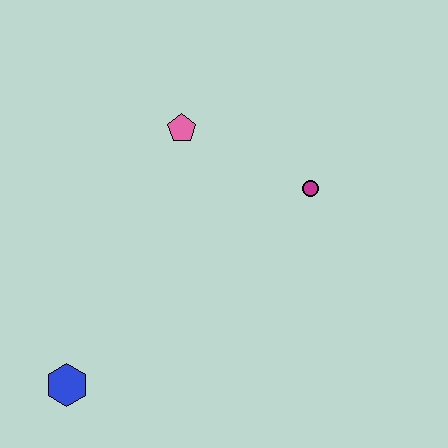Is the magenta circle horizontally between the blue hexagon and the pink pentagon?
No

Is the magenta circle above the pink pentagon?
No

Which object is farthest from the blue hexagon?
The magenta circle is farthest from the blue hexagon.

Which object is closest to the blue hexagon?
The pink pentagon is closest to the blue hexagon.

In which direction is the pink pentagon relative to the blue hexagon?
The pink pentagon is above the blue hexagon.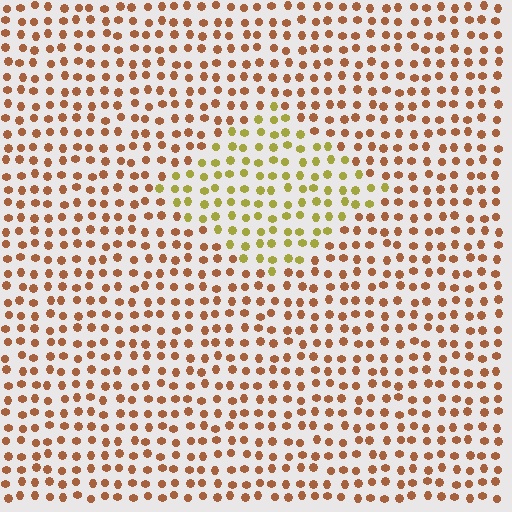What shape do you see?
I see a diamond.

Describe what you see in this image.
The image is filled with small brown elements in a uniform arrangement. A diamond-shaped region is visible where the elements are tinted to a slightly different hue, forming a subtle color boundary.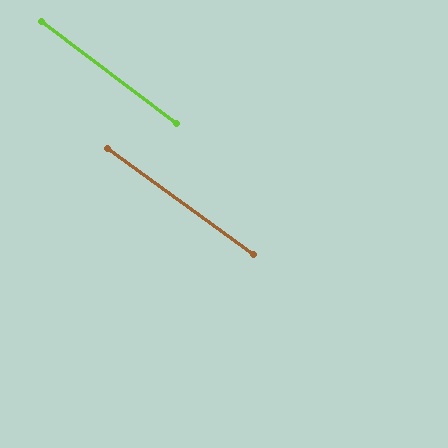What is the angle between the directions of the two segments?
Approximately 1 degree.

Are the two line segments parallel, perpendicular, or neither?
Parallel — their directions differ by only 1.0°.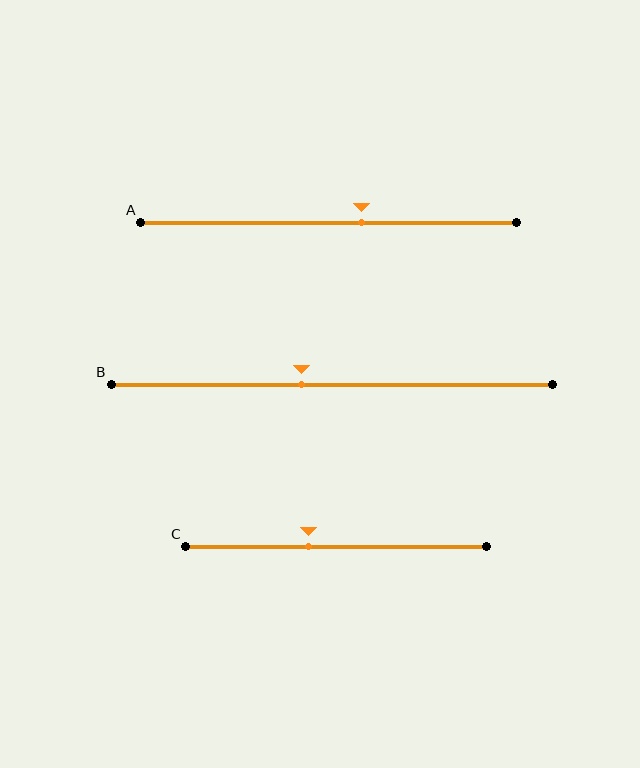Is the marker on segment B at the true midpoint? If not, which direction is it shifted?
No, the marker on segment B is shifted to the left by about 7% of the segment length.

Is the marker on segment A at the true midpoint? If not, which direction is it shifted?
No, the marker on segment A is shifted to the right by about 9% of the segment length.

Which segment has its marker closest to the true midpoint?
Segment B has its marker closest to the true midpoint.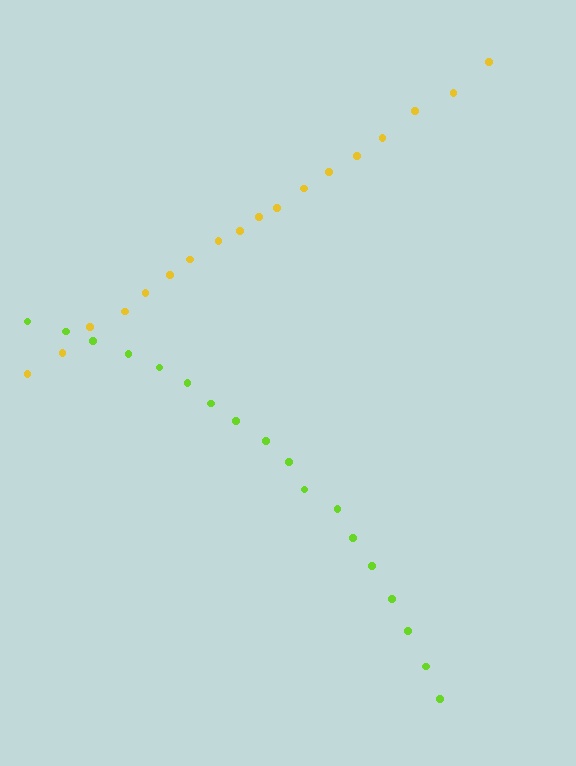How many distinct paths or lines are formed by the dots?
There are 2 distinct paths.